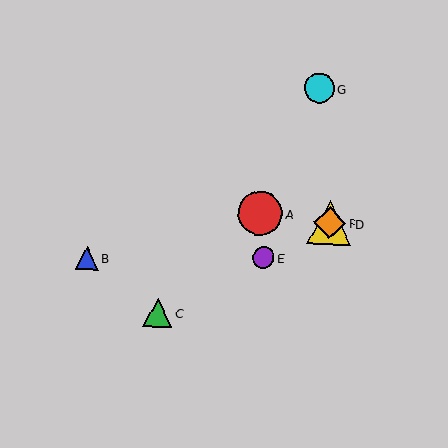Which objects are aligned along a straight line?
Objects C, D, E, F are aligned along a straight line.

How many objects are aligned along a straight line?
4 objects (C, D, E, F) are aligned along a straight line.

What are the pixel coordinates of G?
Object G is at (320, 88).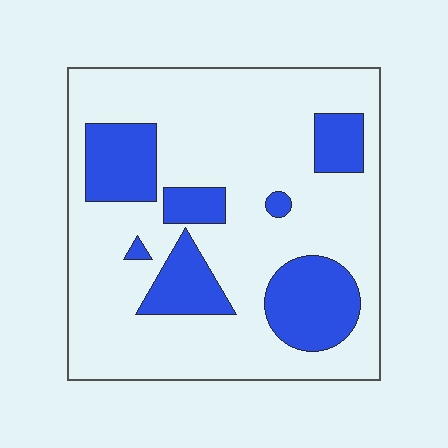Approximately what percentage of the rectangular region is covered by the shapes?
Approximately 25%.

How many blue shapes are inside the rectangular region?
7.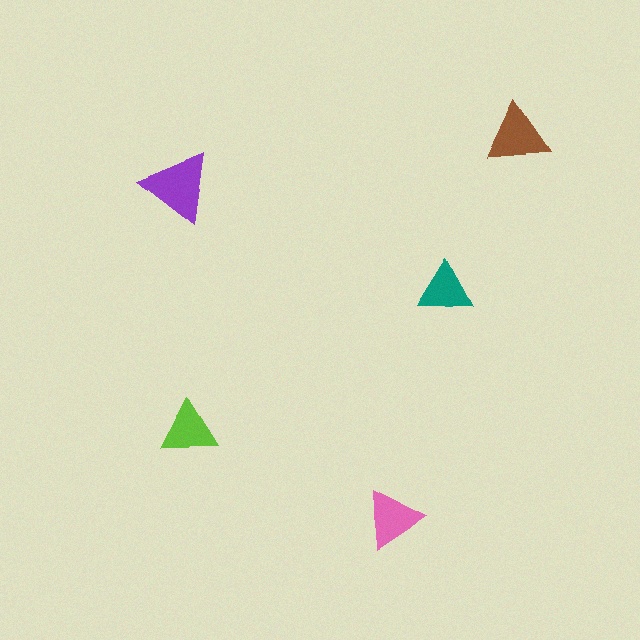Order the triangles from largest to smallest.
the purple one, the brown one, the pink one, the lime one, the teal one.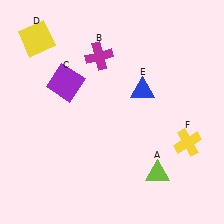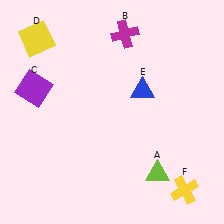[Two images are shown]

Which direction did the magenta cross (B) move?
The magenta cross (B) moved right.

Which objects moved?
The objects that moved are: the magenta cross (B), the purple square (C), the yellow cross (F).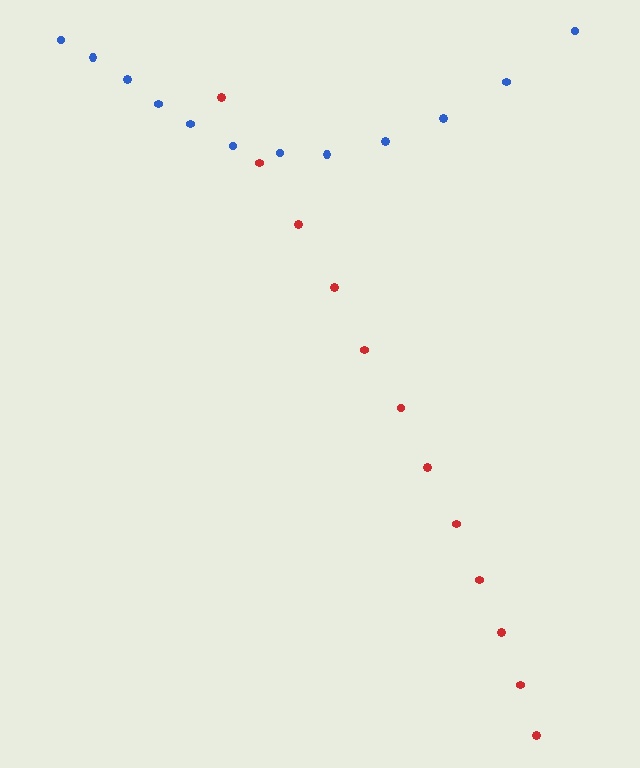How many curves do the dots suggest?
There are 2 distinct paths.